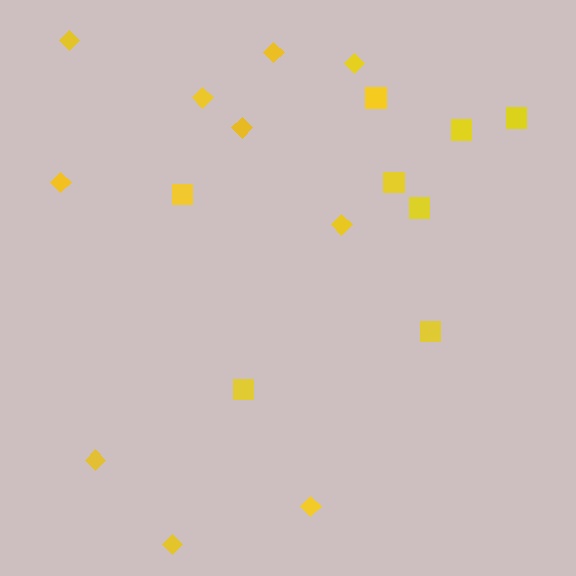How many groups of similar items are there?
There are 2 groups: one group of diamonds (10) and one group of squares (8).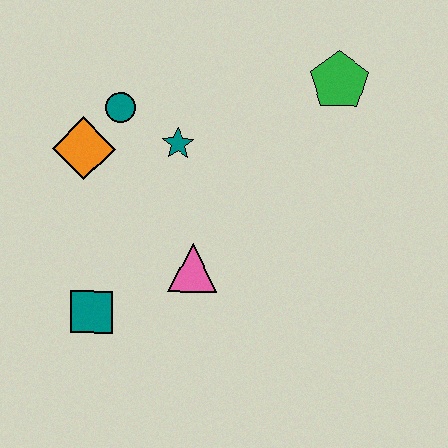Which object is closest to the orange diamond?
The teal circle is closest to the orange diamond.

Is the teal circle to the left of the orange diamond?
No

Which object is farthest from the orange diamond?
The green pentagon is farthest from the orange diamond.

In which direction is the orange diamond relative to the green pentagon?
The orange diamond is to the left of the green pentagon.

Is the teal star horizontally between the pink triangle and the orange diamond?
Yes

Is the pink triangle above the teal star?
No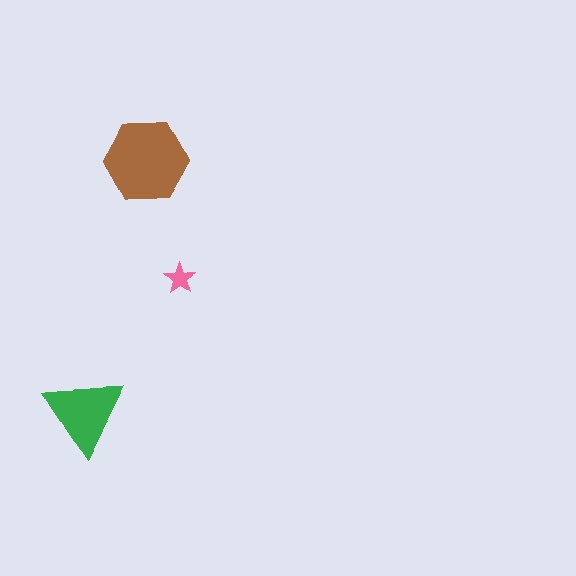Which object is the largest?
The brown hexagon.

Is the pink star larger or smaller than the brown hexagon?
Smaller.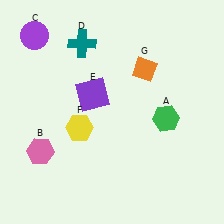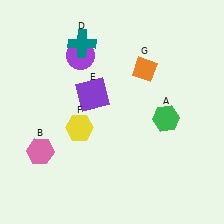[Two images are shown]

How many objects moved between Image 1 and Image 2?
1 object moved between the two images.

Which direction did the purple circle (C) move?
The purple circle (C) moved right.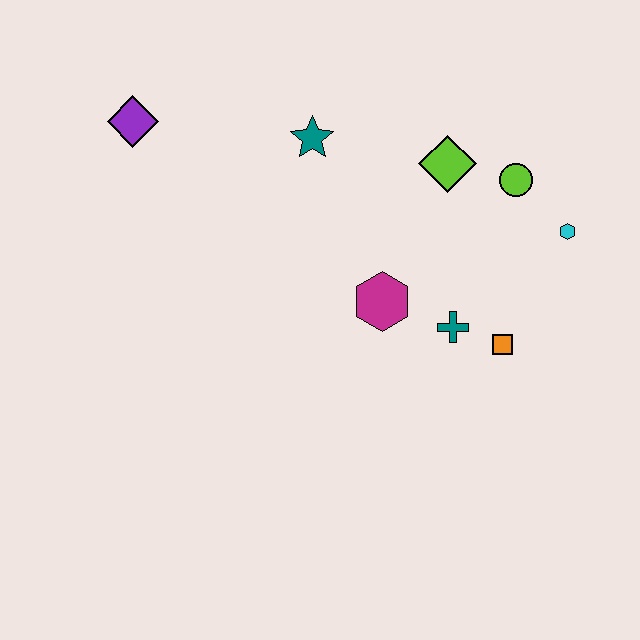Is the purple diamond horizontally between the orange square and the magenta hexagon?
No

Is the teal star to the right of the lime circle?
No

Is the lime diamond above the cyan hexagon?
Yes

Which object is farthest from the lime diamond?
The purple diamond is farthest from the lime diamond.